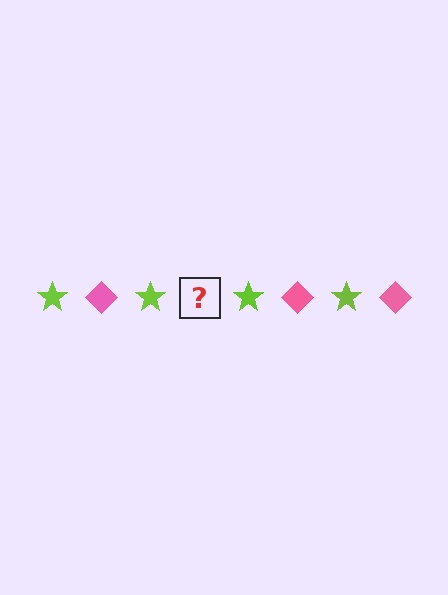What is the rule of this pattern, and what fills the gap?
The rule is that the pattern alternates between lime star and pink diamond. The gap should be filled with a pink diamond.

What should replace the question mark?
The question mark should be replaced with a pink diamond.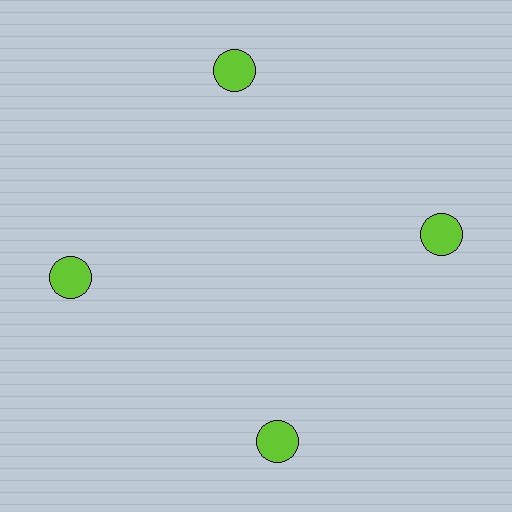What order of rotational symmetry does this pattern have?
This pattern has 4-fold rotational symmetry.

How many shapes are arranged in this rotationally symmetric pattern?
There are 4 shapes, arranged in 4 groups of 1.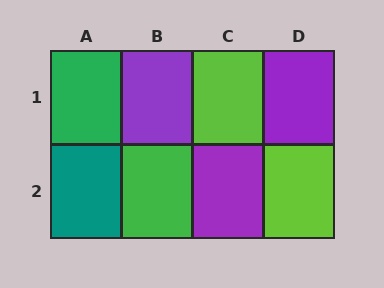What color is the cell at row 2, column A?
Teal.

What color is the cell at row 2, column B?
Green.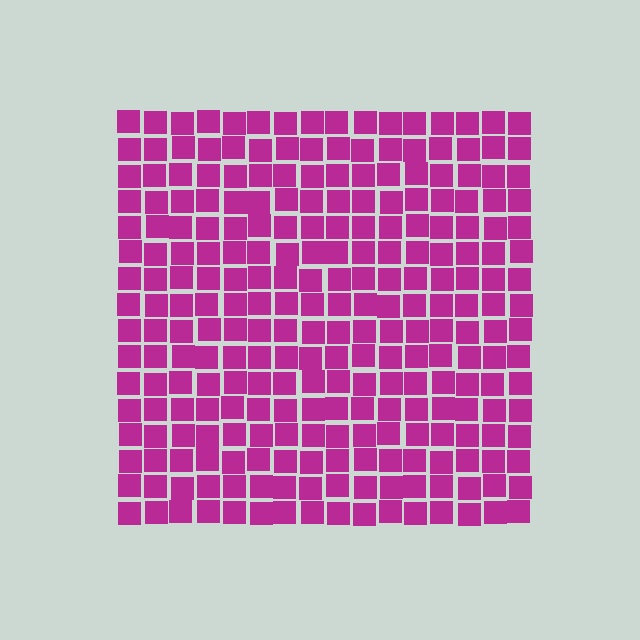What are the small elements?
The small elements are squares.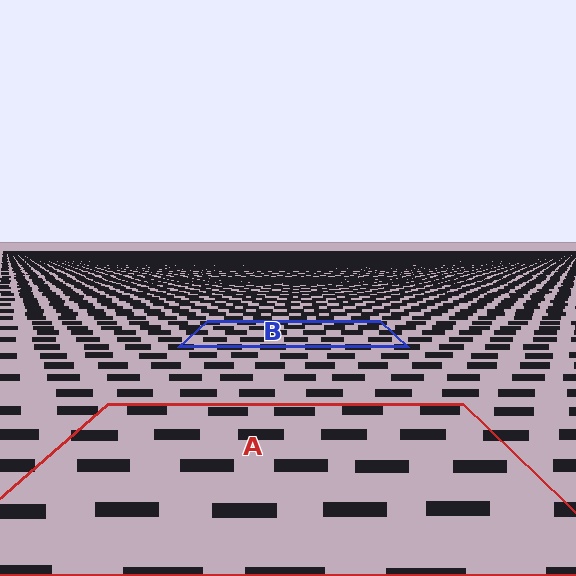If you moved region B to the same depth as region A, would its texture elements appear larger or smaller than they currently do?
They would appear larger. At a closer depth, the same texture elements are projected at a bigger on-screen size.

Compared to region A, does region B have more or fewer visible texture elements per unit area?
Region B has more texture elements per unit area — they are packed more densely because it is farther away.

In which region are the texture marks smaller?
The texture marks are smaller in region B, because it is farther away.